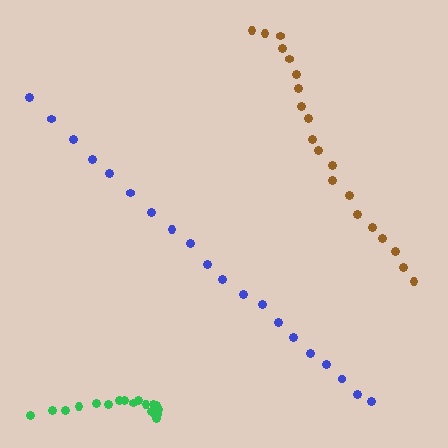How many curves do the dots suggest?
There are 3 distinct paths.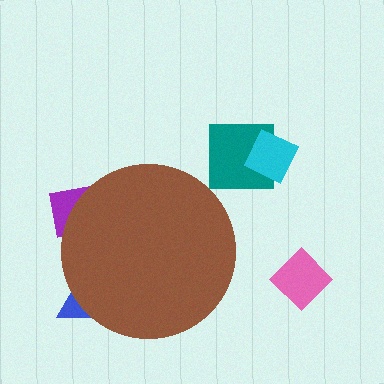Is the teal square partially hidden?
No, the teal square is fully visible.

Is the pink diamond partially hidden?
No, the pink diamond is fully visible.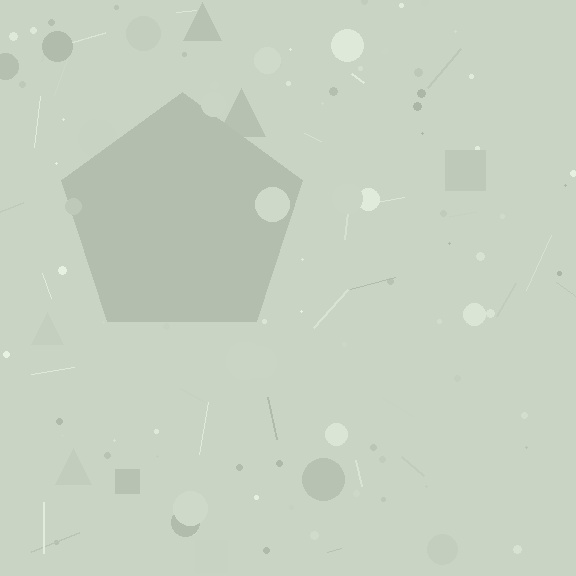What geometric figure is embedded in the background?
A pentagon is embedded in the background.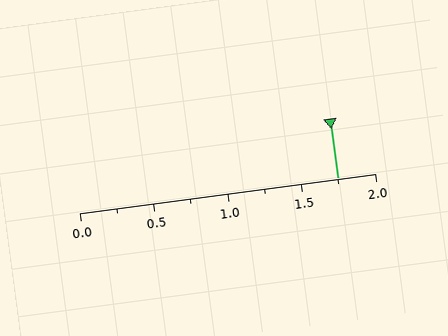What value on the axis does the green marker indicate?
The marker indicates approximately 1.75.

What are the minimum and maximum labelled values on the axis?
The axis runs from 0.0 to 2.0.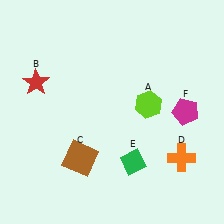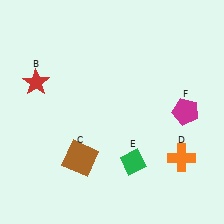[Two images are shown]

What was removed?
The lime hexagon (A) was removed in Image 2.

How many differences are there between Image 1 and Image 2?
There is 1 difference between the two images.